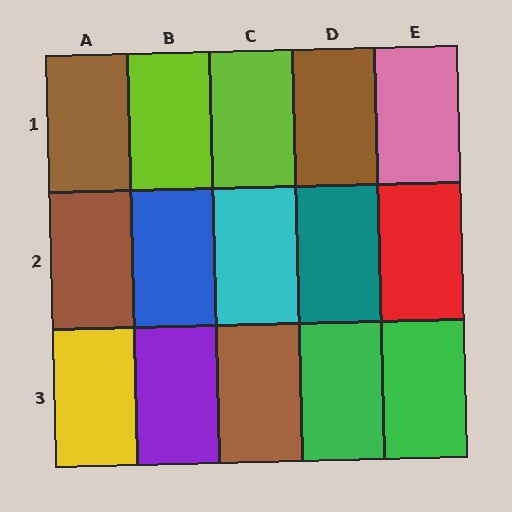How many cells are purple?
1 cell is purple.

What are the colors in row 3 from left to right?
Yellow, purple, brown, green, green.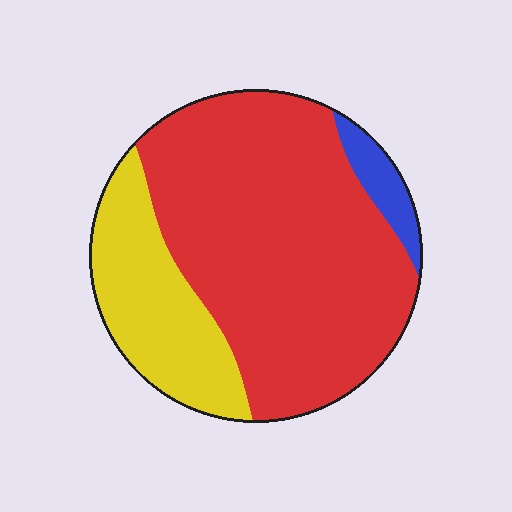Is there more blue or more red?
Red.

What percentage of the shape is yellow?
Yellow covers roughly 25% of the shape.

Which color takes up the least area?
Blue, at roughly 5%.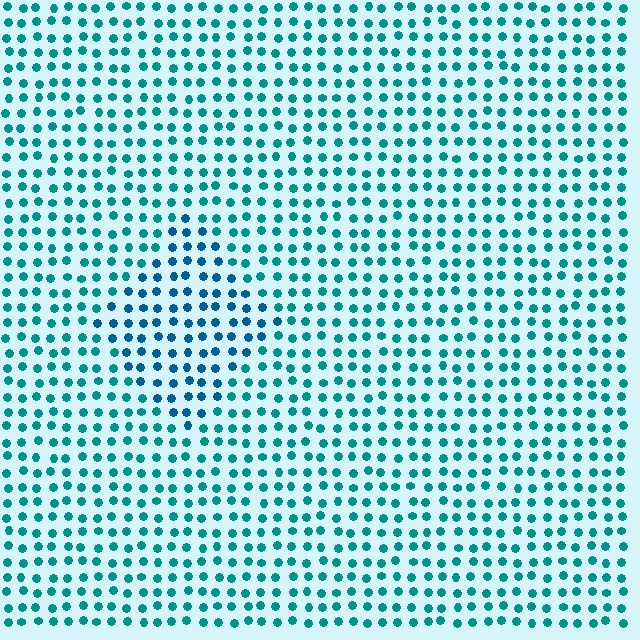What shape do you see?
I see a diamond.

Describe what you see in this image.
The image is filled with small teal elements in a uniform arrangement. A diamond-shaped region is visible where the elements are tinted to a slightly different hue, forming a subtle color boundary.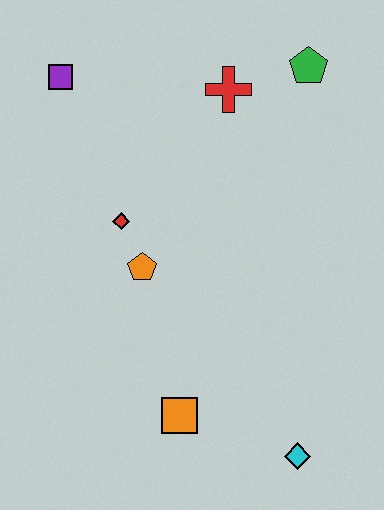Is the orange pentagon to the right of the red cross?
No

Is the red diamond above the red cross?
No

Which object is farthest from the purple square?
The cyan diamond is farthest from the purple square.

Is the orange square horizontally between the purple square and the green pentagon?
Yes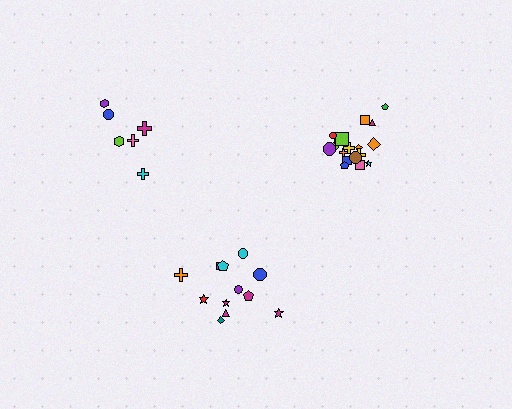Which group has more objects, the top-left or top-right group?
The top-right group.